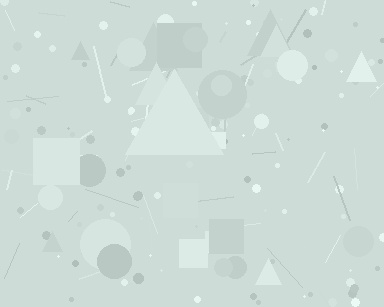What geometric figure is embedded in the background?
A triangle is embedded in the background.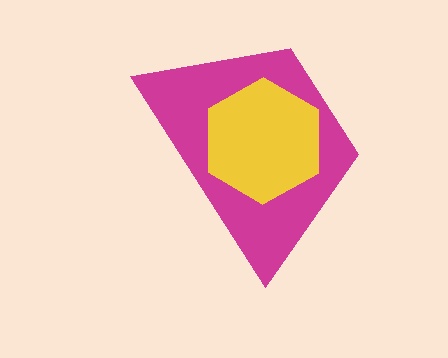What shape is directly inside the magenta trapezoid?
The yellow hexagon.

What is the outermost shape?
The magenta trapezoid.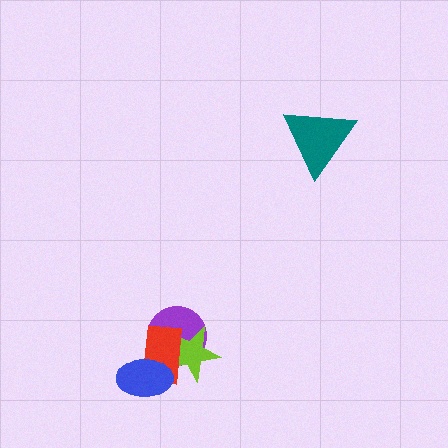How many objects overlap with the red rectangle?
3 objects overlap with the red rectangle.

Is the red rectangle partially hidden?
Yes, it is partially covered by another shape.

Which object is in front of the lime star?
The red rectangle is in front of the lime star.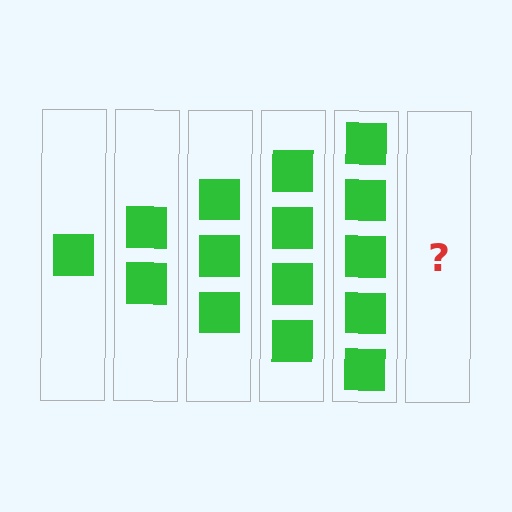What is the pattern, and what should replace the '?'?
The pattern is that each step adds one more square. The '?' should be 6 squares.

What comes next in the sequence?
The next element should be 6 squares.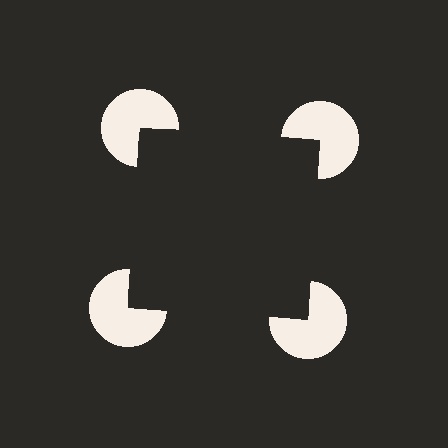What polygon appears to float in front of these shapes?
An illusory square — its edges are inferred from the aligned wedge cuts in the pac-man discs, not physically drawn.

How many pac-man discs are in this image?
There are 4 — one at each vertex of the illusory square.